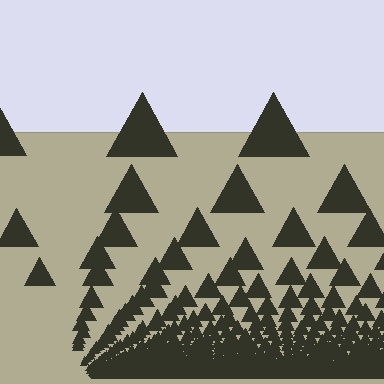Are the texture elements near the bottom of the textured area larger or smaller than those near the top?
Smaller. The gradient is inverted — elements near the bottom are smaller and denser.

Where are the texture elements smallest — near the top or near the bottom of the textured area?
Near the bottom.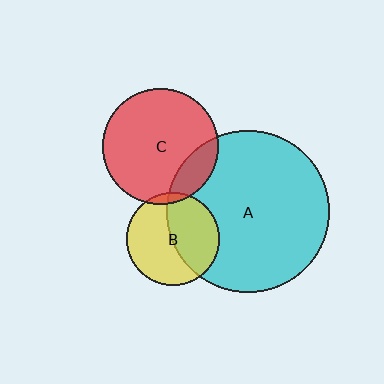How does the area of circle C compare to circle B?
Approximately 1.6 times.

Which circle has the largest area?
Circle A (cyan).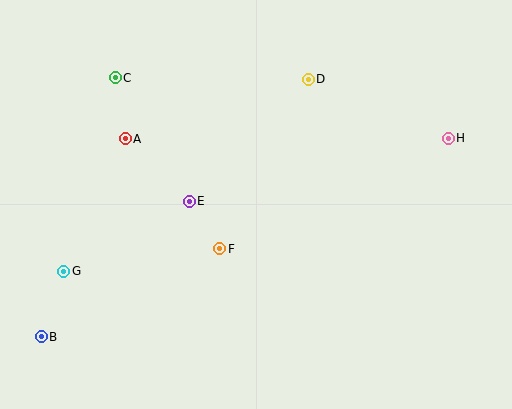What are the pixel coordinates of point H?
Point H is at (448, 138).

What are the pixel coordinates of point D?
Point D is at (308, 79).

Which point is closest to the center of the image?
Point F at (220, 249) is closest to the center.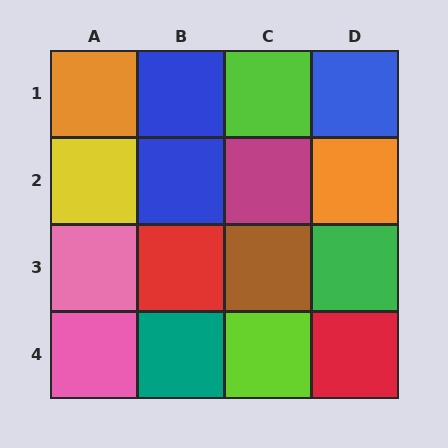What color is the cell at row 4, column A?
Pink.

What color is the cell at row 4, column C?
Lime.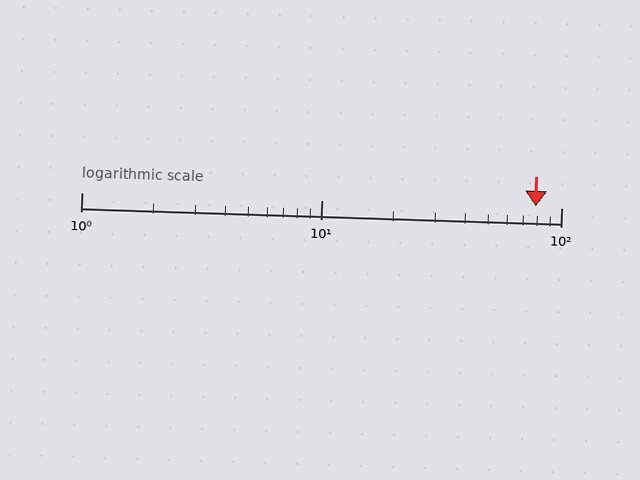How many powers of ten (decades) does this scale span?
The scale spans 2 decades, from 1 to 100.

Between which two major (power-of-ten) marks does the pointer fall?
The pointer is between 10 and 100.